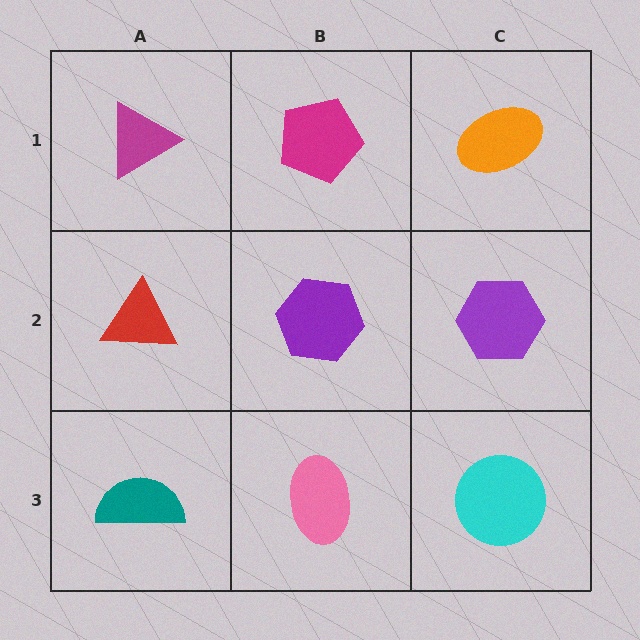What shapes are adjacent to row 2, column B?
A magenta pentagon (row 1, column B), a pink ellipse (row 3, column B), a red triangle (row 2, column A), a purple hexagon (row 2, column C).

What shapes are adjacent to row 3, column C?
A purple hexagon (row 2, column C), a pink ellipse (row 3, column B).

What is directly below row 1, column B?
A purple hexagon.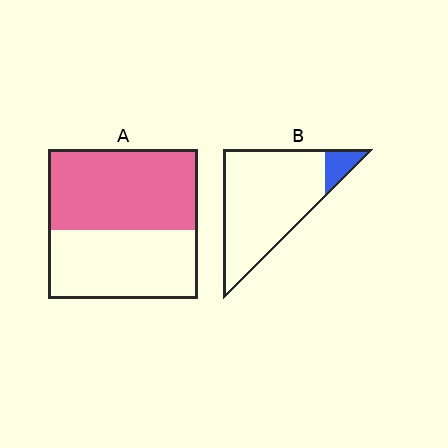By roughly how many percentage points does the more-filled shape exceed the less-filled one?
By roughly 45 percentage points (A over B).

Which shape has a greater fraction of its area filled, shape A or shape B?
Shape A.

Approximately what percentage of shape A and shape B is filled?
A is approximately 55% and B is approximately 10%.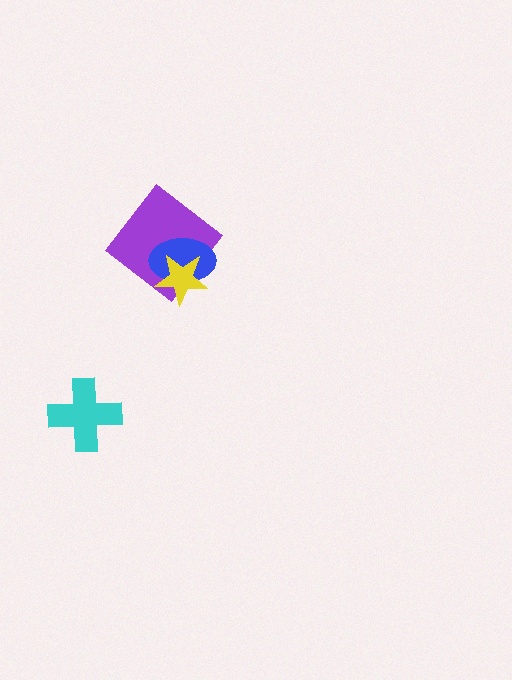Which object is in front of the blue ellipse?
The yellow star is in front of the blue ellipse.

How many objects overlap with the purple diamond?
2 objects overlap with the purple diamond.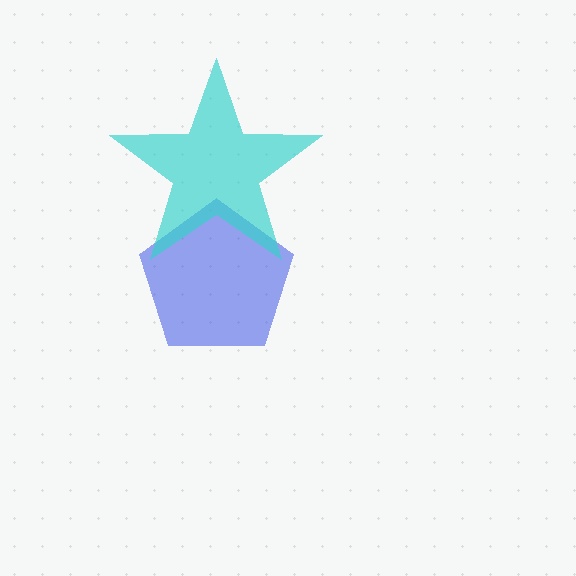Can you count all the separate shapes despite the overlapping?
Yes, there are 2 separate shapes.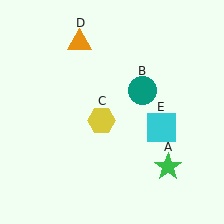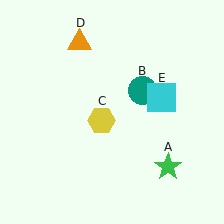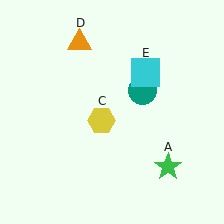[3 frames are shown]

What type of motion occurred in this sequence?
The cyan square (object E) rotated counterclockwise around the center of the scene.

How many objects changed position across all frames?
1 object changed position: cyan square (object E).